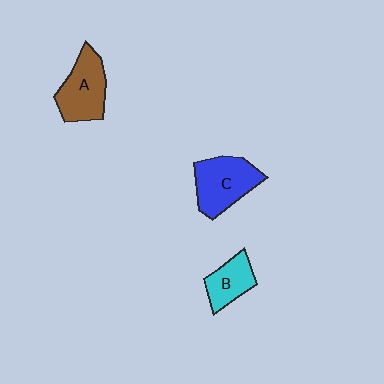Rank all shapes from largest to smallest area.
From largest to smallest: C (blue), A (brown), B (cyan).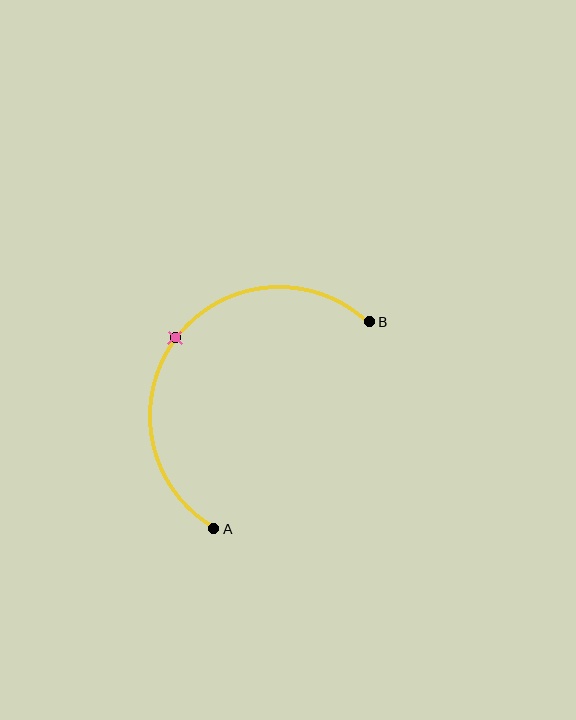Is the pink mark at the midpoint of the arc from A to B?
Yes. The pink mark lies on the arc at equal arc-length from both A and B — it is the arc midpoint.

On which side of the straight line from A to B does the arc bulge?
The arc bulges above and to the left of the straight line connecting A and B.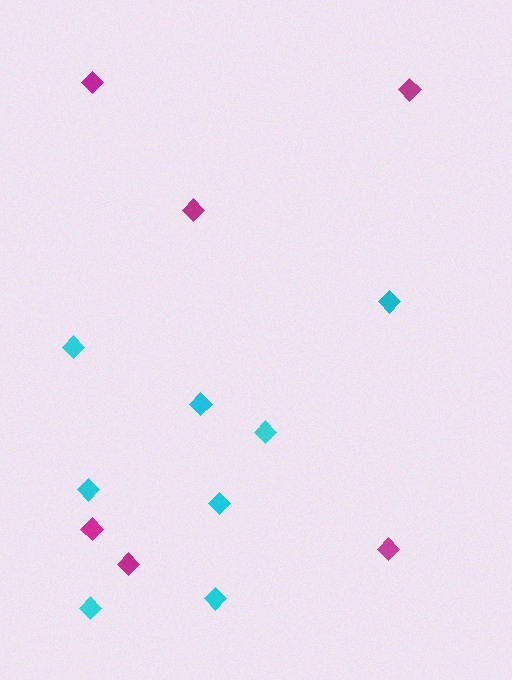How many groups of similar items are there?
There are 2 groups: one group of magenta diamonds (6) and one group of cyan diamonds (8).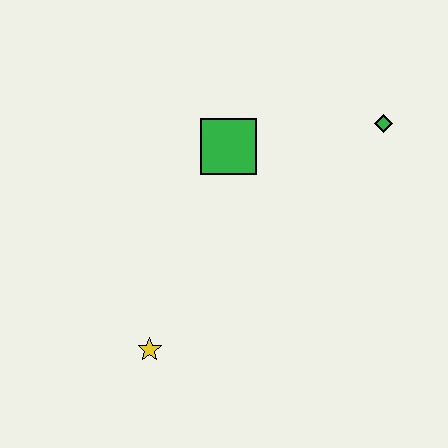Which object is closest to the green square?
The green diamond is closest to the green square.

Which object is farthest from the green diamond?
The yellow star is farthest from the green diamond.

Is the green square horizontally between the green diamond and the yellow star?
Yes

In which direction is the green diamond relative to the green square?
The green diamond is to the right of the green square.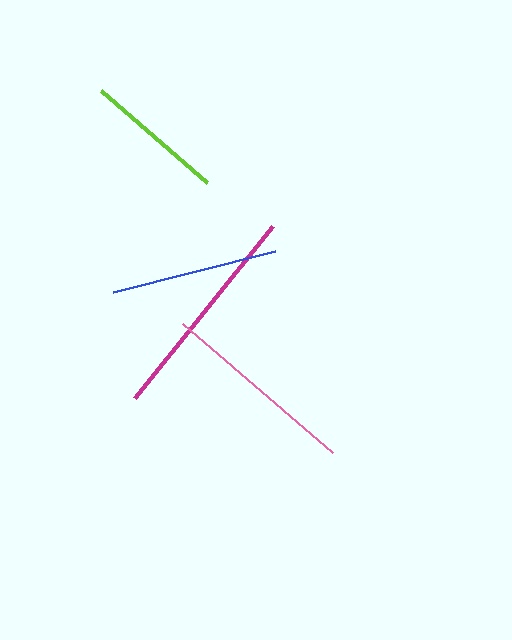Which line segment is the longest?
The magenta line is the longest at approximately 221 pixels.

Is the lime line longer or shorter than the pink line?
The pink line is longer than the lime line.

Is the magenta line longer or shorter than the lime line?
The magenta line is longer than the lime line.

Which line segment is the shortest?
The lime line is the shortest at approximately 140 pixels.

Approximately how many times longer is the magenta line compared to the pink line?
The magenta line is approximately 1.1 times the length of the pink line.